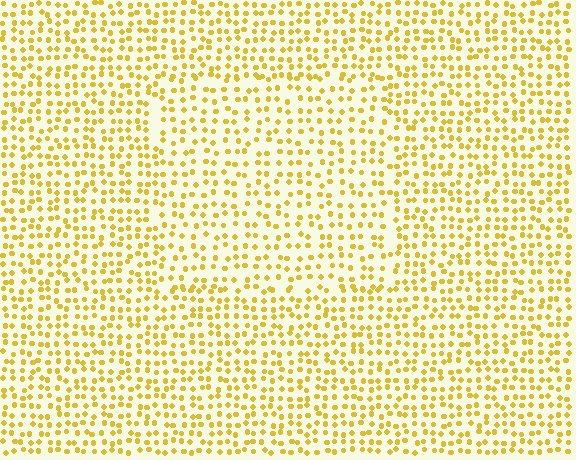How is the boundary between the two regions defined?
The boundary is defined by a change in element density (approximately 1.4x ratio). All elements are the same color, size, and shape.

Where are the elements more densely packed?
The elements are more densely packed outside the rectangle boundary.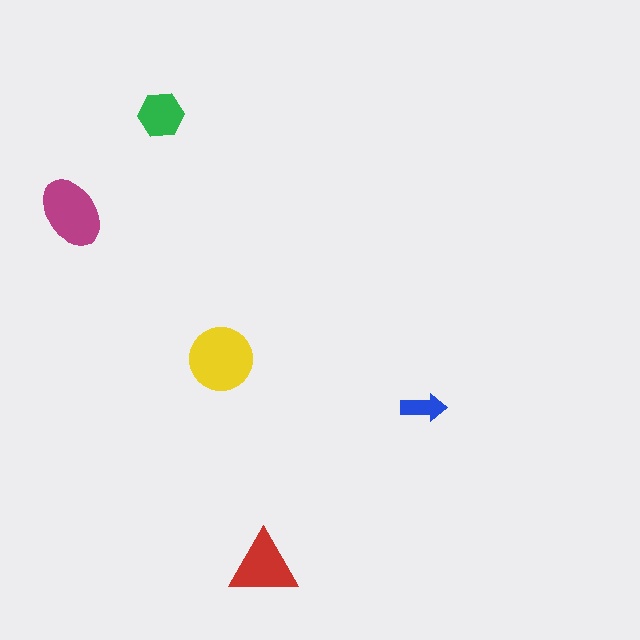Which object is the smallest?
The blue arrow.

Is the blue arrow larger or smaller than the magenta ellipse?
Smaller.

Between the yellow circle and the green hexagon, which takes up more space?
The yellow circle.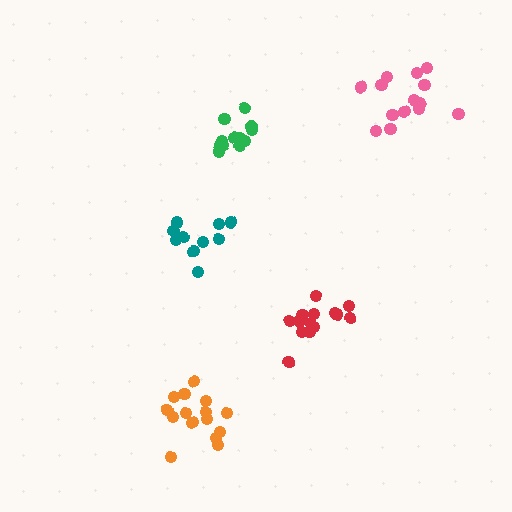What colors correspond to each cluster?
The clusters are colored: pink, green, red, orange, teal.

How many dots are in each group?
Group 1: 14 dots, Group 2: 13 dots, Group 3: 14 dots, Group 4: 15 dots, Group 5: 10 dots (66 total).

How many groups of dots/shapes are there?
There are 5 groups.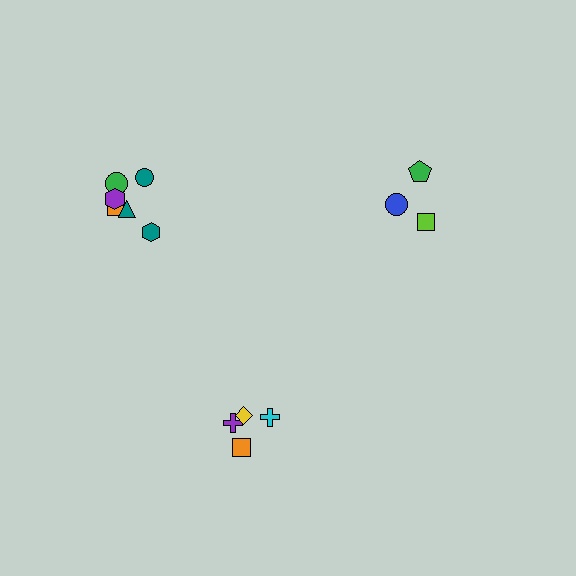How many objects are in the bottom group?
There are 4 objects.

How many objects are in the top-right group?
There are 3 objects.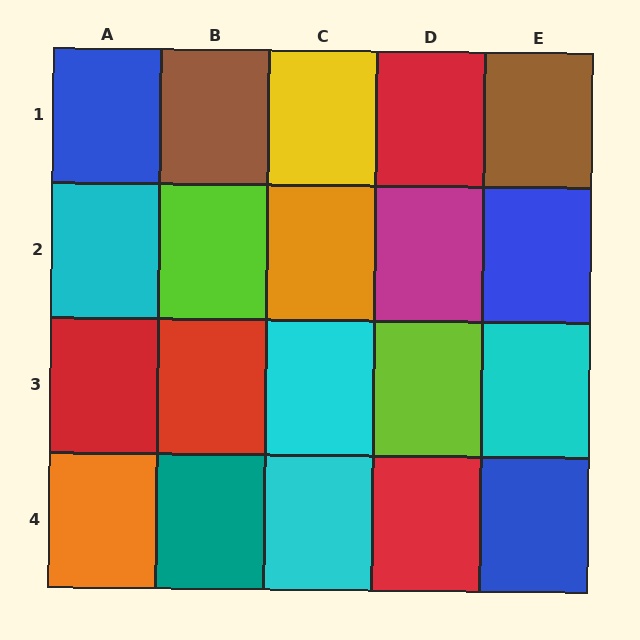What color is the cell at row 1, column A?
Blue.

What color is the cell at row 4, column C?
Cyan.